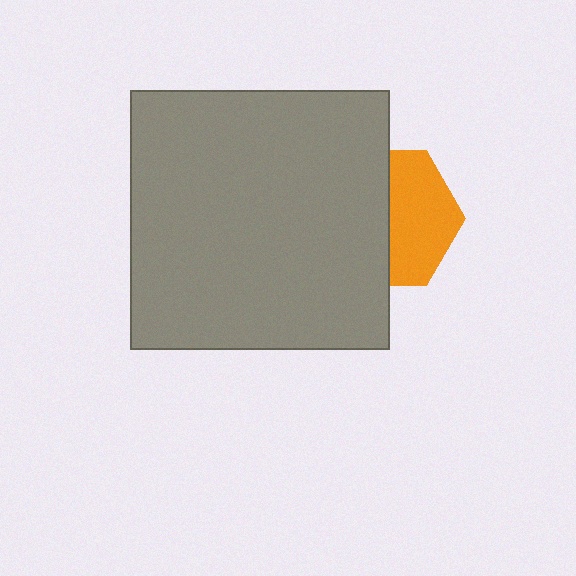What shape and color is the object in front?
The object in front is a gray square.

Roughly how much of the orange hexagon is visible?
About half of it is visible (roughly 49%).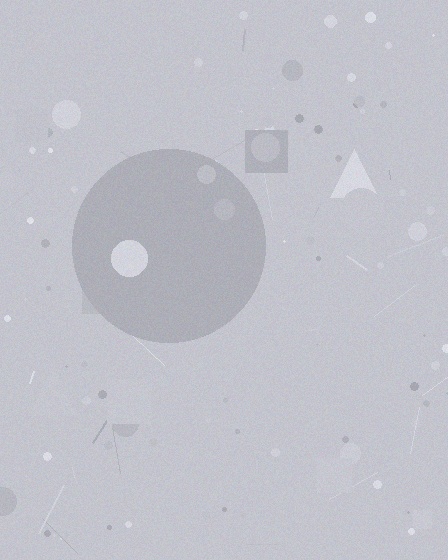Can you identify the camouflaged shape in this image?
The camouflaged shape is a circle.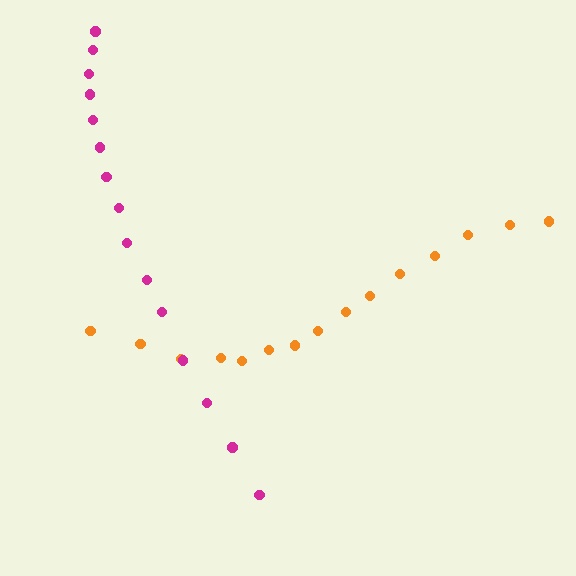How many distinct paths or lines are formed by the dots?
There are 2 distinct paths.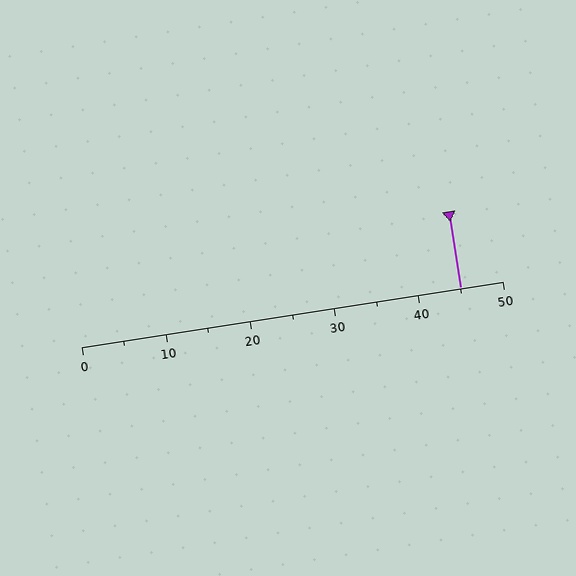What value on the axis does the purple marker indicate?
The marker indicates approximately 45.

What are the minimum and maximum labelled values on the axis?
The axis runs from 0 to 50.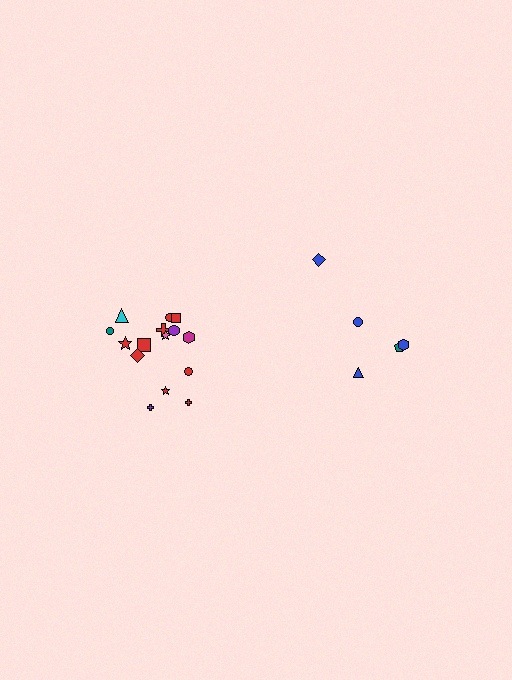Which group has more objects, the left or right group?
The left group.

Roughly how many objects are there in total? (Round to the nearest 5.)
Roughly 20 objects in total.